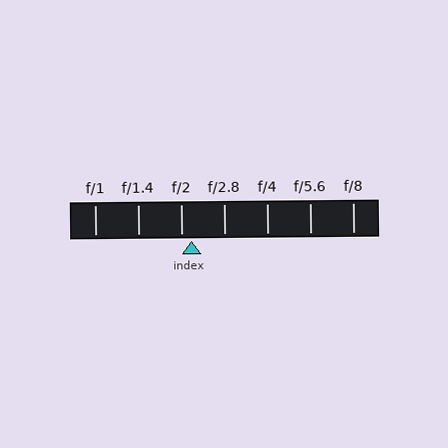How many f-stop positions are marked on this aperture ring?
There are 7 f-stop positions marked.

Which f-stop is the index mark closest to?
The index mark is closest to f/2.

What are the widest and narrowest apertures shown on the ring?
The widest aperture shown is f/1 and the narrowest is f/8.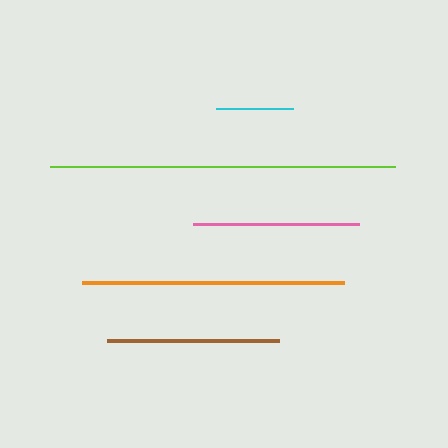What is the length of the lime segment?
The lime segment is approximately 345 pixels long.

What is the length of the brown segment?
The brown segment is approximately 172 pixels long.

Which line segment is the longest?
The lime line is the longest at approximately 345 pixels.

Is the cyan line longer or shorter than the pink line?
The pink line is longer than the cyan line.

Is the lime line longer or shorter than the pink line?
The lime line is longer than the pink line.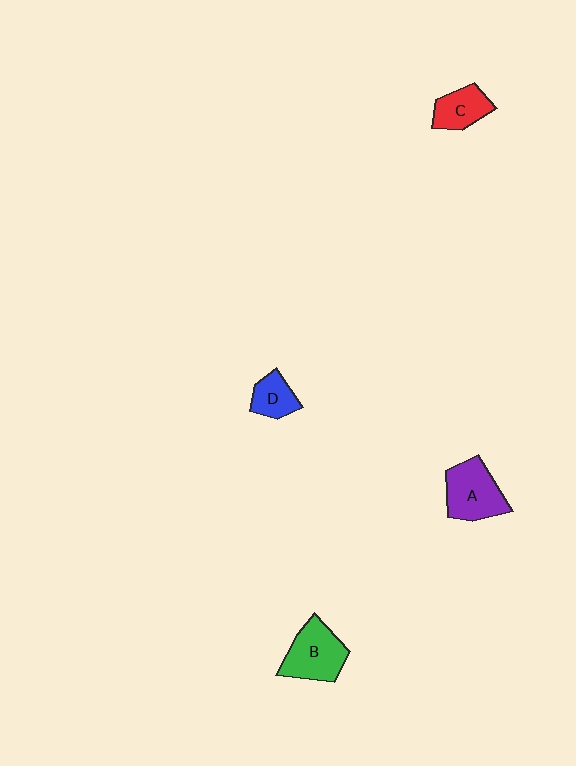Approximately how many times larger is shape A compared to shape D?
Approximately 1.8 times.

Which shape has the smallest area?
Shape D (blue).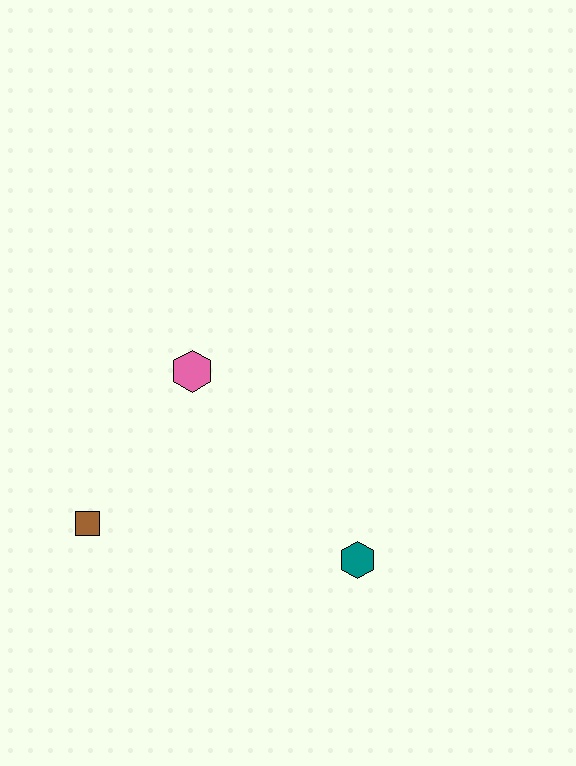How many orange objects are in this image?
There are no orange objects.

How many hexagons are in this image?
There are 2 hexagons.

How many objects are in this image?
There are 3 objects.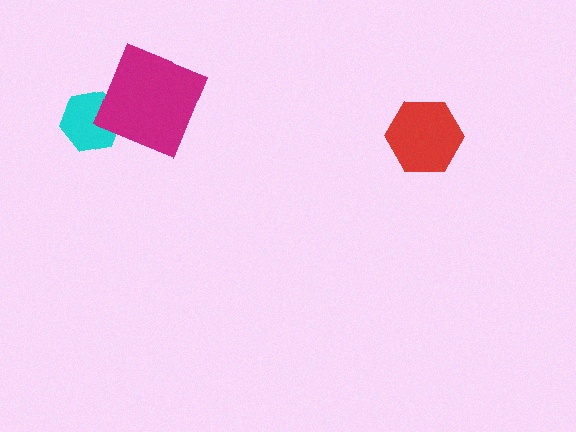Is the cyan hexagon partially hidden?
Yes, it is partially covered by another shape.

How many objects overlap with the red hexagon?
0 objects overlap with the red hexagon.